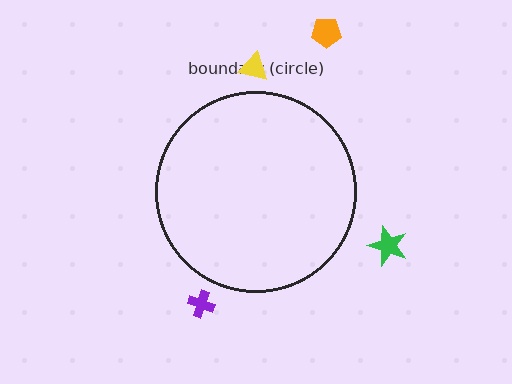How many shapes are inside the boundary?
0 inside, 4 outside.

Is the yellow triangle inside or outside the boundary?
Outside.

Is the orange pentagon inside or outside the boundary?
Outside.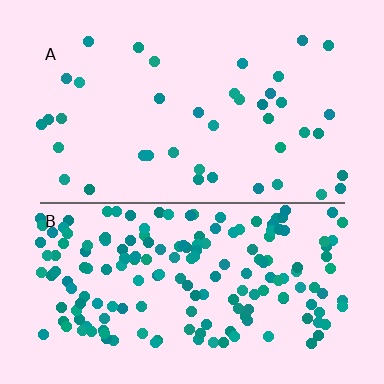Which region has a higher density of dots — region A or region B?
B (the bottom).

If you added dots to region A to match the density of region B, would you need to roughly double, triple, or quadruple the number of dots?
Approximately quadruple.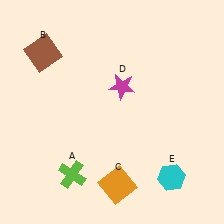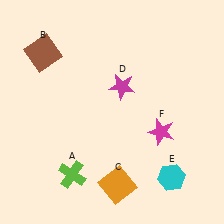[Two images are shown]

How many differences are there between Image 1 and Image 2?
There is 1 difference between the two images.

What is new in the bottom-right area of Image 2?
A magenta star (F) was added in the bottom-right area of Image 2.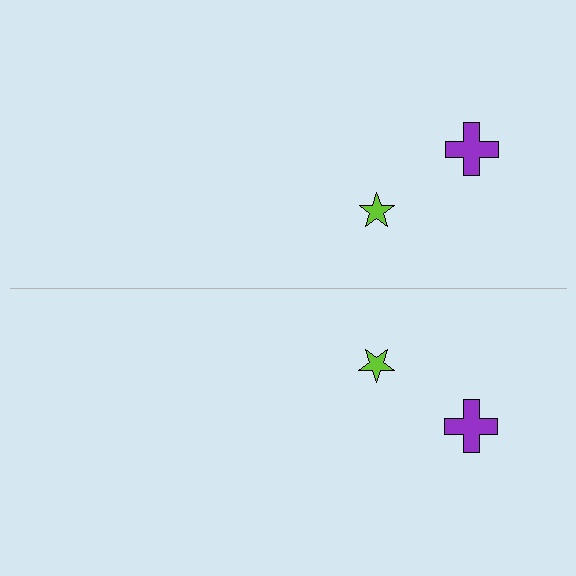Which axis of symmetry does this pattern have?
The pattern has a horizontal axis of symmetry running through the center of the image.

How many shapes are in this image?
There are 4 shapes in this image.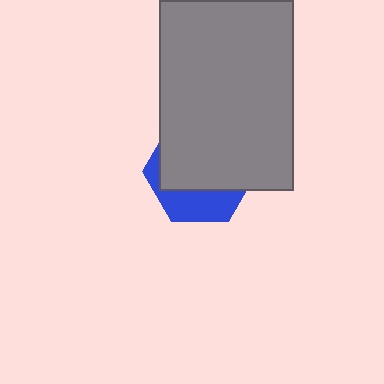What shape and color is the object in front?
The object in front is a gray rectangle.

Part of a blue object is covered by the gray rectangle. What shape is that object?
It is a hexagon.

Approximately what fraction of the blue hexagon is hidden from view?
Roughly 68% of the blue hexagon is hidden behind the gray rectangle.